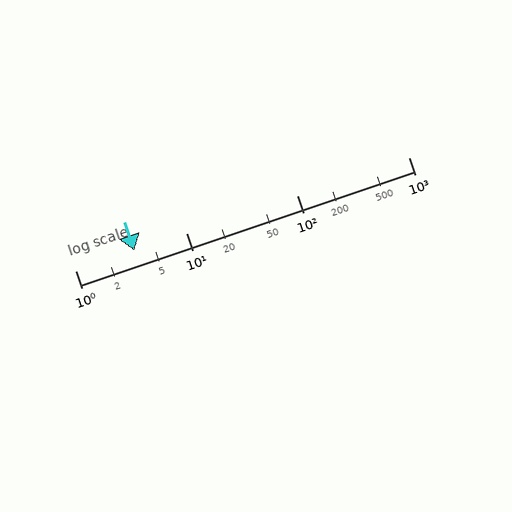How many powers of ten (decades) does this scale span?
The scale spans 3 decades, from 1 to 1000.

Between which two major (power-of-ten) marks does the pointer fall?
The pointer is between 1 and 10.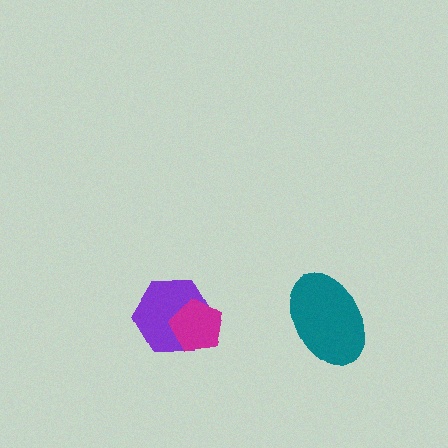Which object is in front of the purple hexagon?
The magenta pentagon is in front of the purple hexagon.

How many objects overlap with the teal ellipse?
0 objects overlap with the teal ellipse.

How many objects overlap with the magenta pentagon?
1 object overlaps with the magenta pentagon.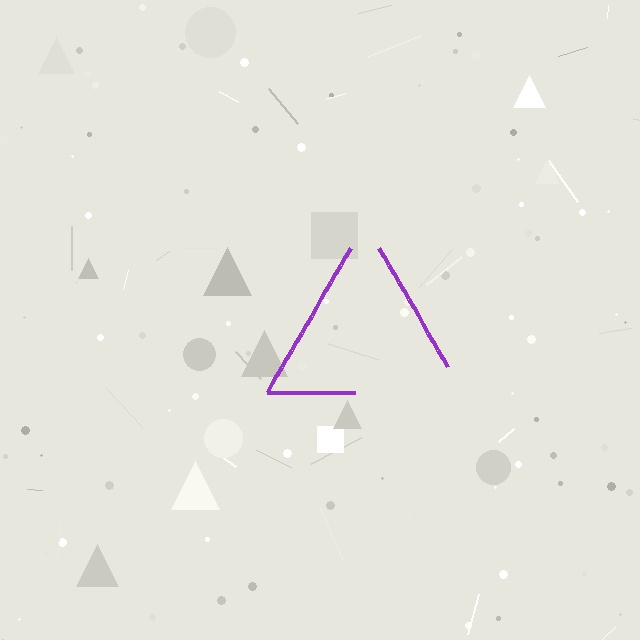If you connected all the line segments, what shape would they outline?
They would outline a triangle.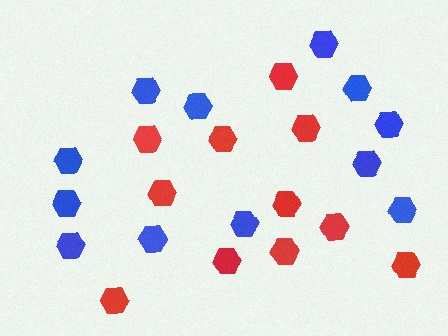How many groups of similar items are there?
There are 2 groups: one group of red hexagons (11) and one group of blue hexagons (12).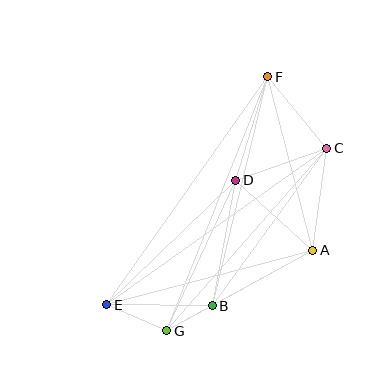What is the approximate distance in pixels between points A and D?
The distance between A and D is approximately 104 pixels.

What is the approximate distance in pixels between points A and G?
The distance between A and G is approximately 166 pixels.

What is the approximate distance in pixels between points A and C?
The distance between A and C is approximately 103 pixels.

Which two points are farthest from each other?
Points E and F are farthest from each other.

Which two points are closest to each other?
Points B and G are closest to each other.